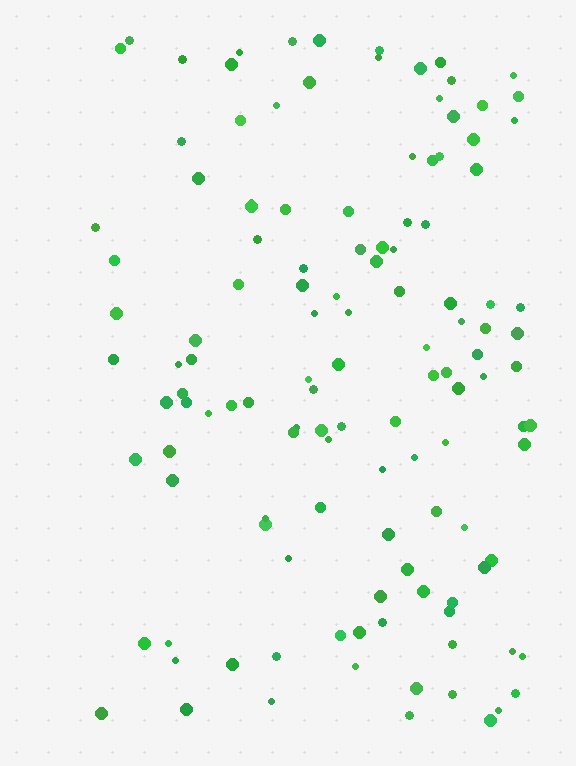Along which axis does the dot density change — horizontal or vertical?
Horizontal.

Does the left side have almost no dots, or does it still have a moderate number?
Still a moderate number, just noticeably fewer than the right.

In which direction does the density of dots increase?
From left to right, with the right side densest.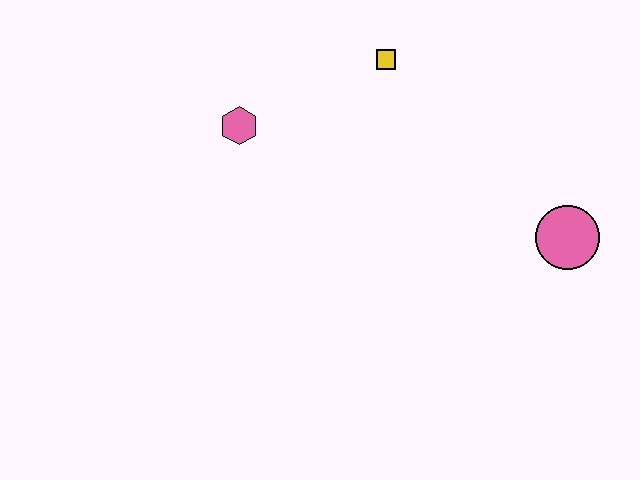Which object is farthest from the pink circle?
The pink hexagon is farthest from the pink circle.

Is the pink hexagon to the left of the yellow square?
Yes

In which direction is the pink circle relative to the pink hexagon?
The pink circle is to the right of the pink hexagon.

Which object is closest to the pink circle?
The yellow square is closest to the pink circle.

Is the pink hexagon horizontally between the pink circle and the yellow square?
No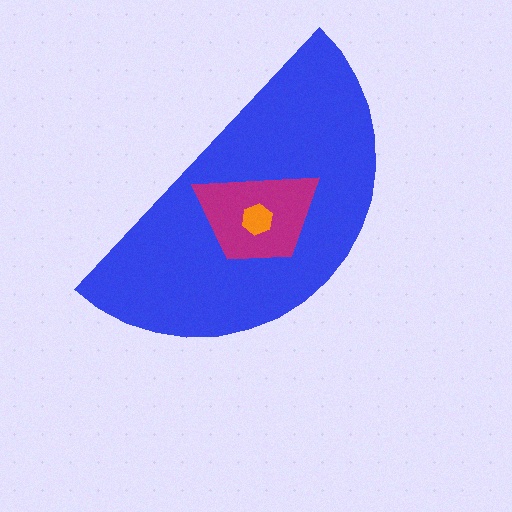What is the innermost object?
The orange hexagon.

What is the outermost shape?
The blue semicircle.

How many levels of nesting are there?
3.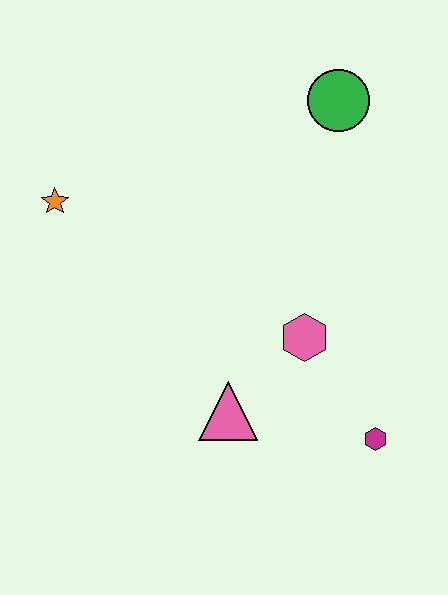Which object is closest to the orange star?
The pink triangle is closest to the orange star.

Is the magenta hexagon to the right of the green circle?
Yes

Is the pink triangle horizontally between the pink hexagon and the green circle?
No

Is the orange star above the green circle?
No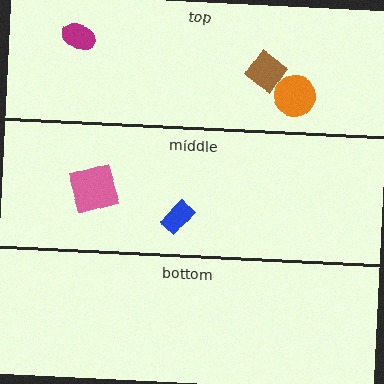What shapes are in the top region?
The magenta ellipse, the brown diamond, the orange circle.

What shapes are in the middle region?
The blue rectangle, the pink square.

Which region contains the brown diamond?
The top region.